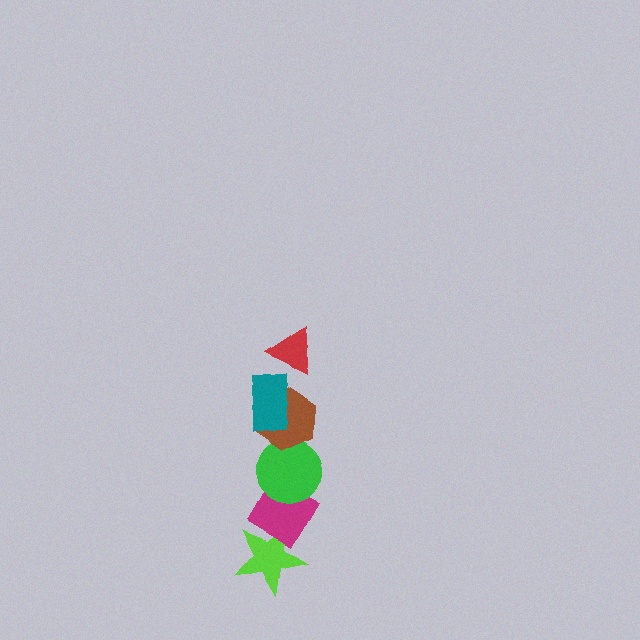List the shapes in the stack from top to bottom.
From top to bottom: the red triangle, the teal rectangle, the brown hexagon, the green circle, the magenta diamond, the lime star.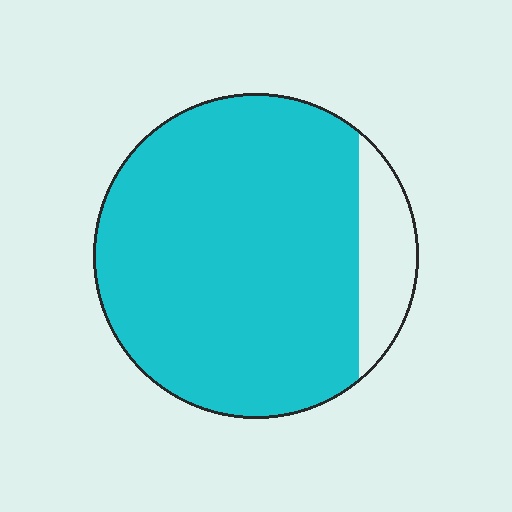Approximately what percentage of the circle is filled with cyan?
Approximately 85%.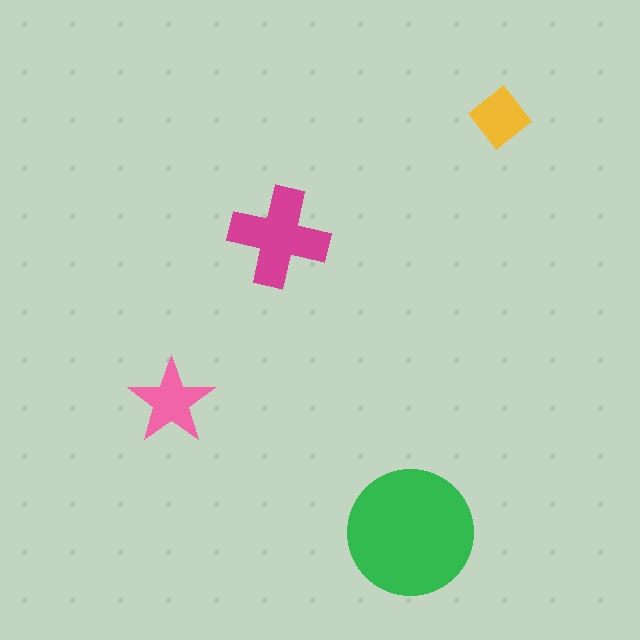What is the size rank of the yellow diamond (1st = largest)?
4th.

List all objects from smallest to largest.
The yellow diamond, the pink star, the magenta cross, the green circle.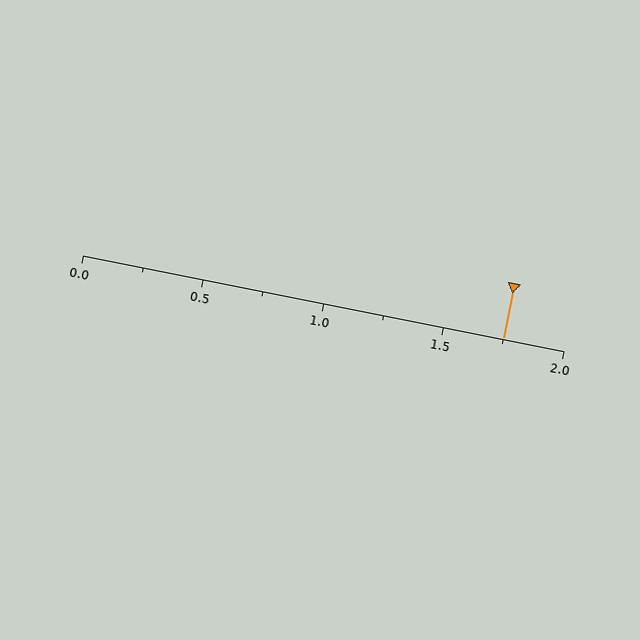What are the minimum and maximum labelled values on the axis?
The axis runs from 0.0 to 2.0.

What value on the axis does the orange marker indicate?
The marker indicates approximately 1.75.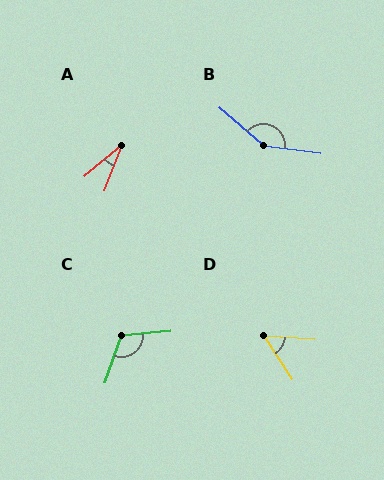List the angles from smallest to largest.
A (29°), D (53°), C (114°), B (146°).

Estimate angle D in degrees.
Approximately 53 degrees.